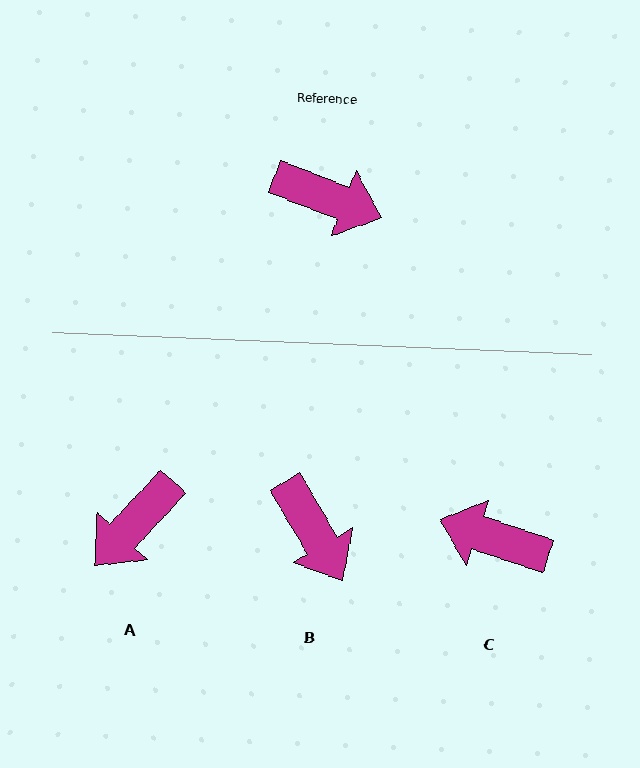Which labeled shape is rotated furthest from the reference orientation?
C, about 178 degrees away.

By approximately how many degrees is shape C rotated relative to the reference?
Approximately 178 degrees clockwise.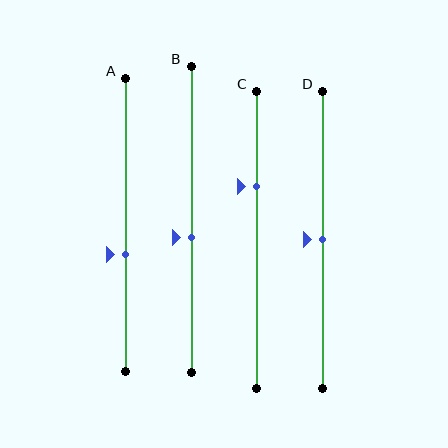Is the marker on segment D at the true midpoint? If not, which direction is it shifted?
Yes, the marker on segment D is at the true midpoint.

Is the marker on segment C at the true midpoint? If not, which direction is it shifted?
No, the marker on segment C is shifted upward by about 18% of the segment length.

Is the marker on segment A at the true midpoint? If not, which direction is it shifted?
No, the marker on segment A is shifted downward by about 10% of the segment length.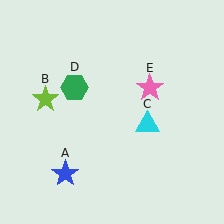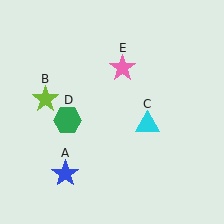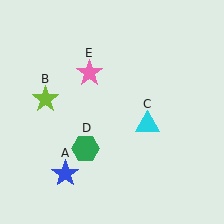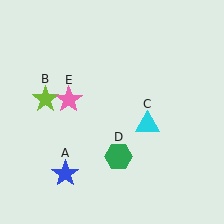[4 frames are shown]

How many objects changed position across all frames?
2 objects changed position: green hexagon (object D), pink star (object E).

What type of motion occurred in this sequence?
The green hexagon (object D), pink star (object E) rotated counterclockwise around the center of the scene.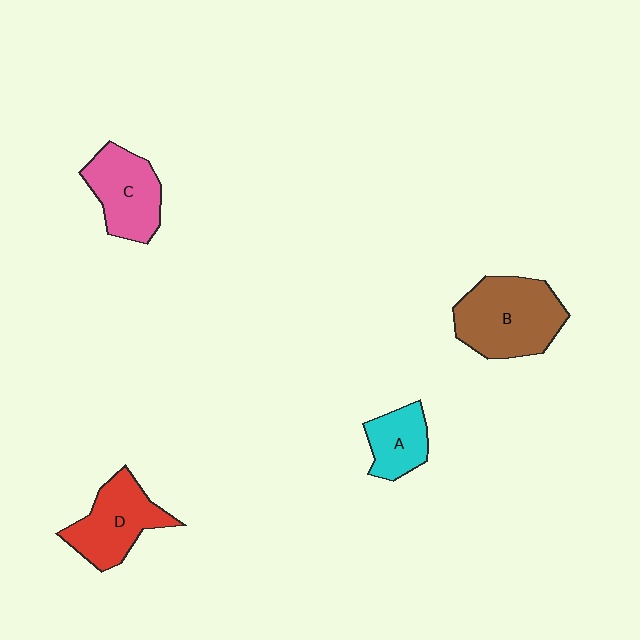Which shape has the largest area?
Shape B (brown).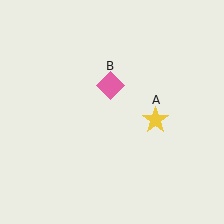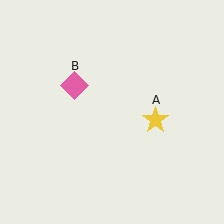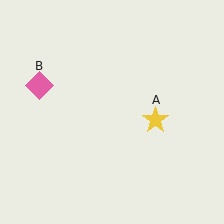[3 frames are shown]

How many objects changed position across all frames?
1 object changed position: pink diamond (object B).